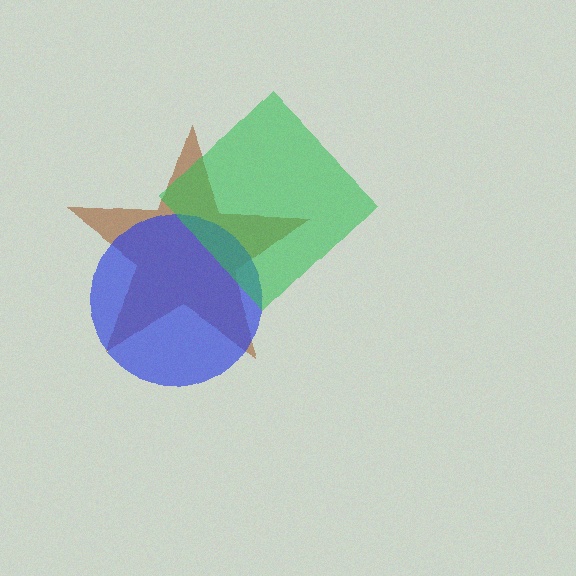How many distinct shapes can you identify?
There are 3 distinct shapes: a brown star, a blue circle, a green diamond.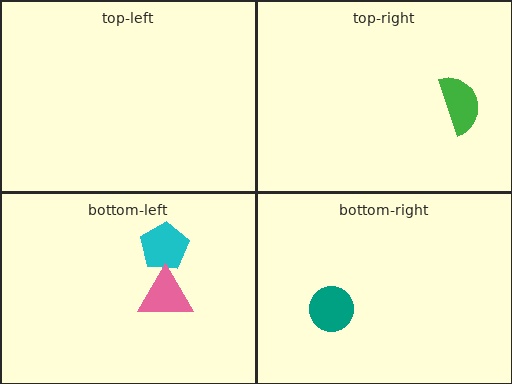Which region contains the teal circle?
The bottom-right region.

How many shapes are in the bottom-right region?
1.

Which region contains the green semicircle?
The top-right region.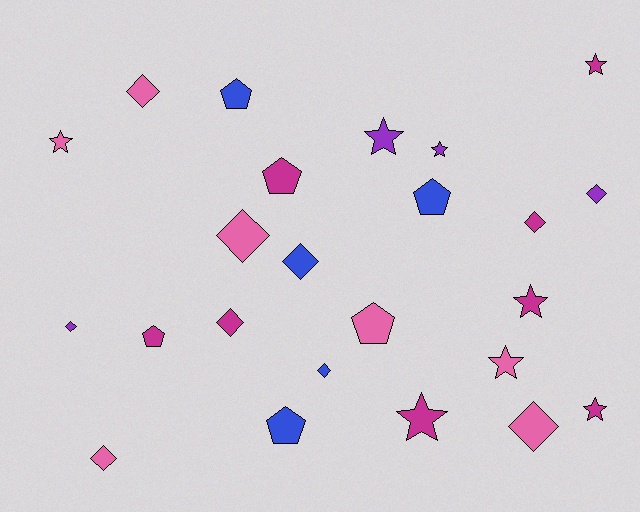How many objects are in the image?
There are 24 objects.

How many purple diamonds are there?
There are 2 purple diamonds.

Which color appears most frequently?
Magenta, with 8 objects.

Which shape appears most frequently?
Diamond, with 10 objects.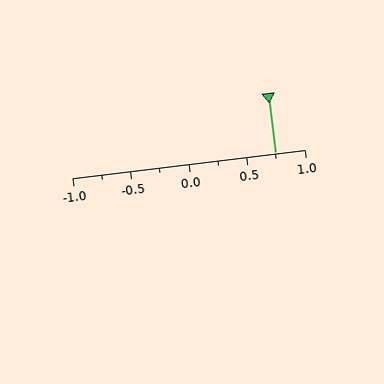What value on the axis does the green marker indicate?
The marker indicates approximately 0.75.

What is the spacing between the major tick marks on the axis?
The major ticks are spaced 0.5 apart.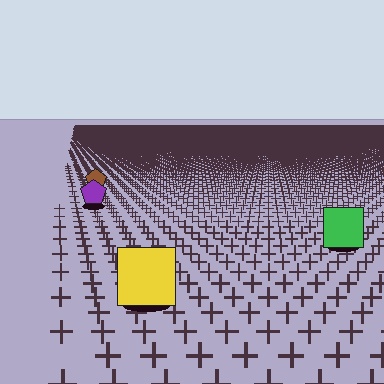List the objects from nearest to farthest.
From nearest to farthest: the yellow square, the green square, the purple pentagon, the brown pentagon.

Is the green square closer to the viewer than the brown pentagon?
Yes. The green square is closer — you can tell from the texture gradient: the ground texture is coarser near it.